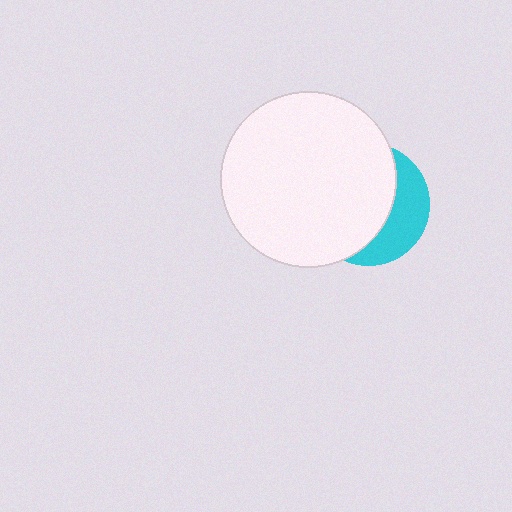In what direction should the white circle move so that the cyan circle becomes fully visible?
The white circle should move left. That is the shortest direction to clear the overlap and leave the cyan circle fully visible.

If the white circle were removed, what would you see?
You would see the complete cyan circle.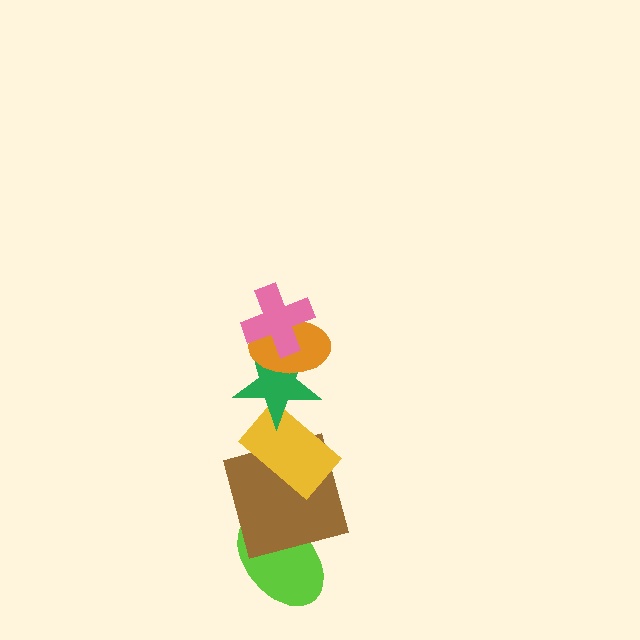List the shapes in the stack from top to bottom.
From top to bottom: the pink cross, the orange ellipse, the green star, the yellow rectangle, the brown square, the lime ellipse.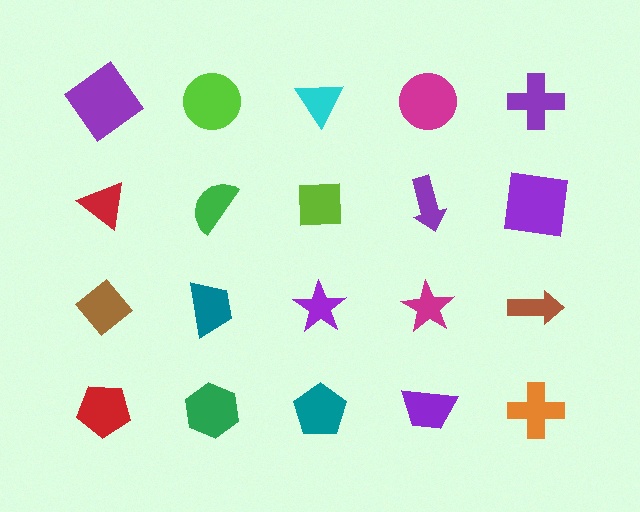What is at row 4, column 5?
An orange cross.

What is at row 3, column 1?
A brown diamond.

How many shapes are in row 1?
5 shapes.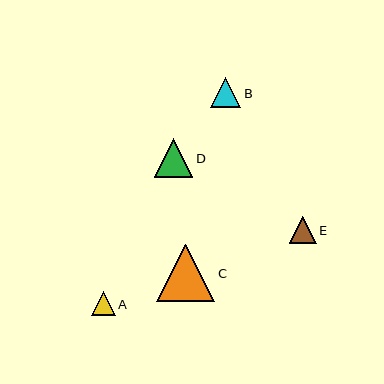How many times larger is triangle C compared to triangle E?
Triangle C is approximately 2.1 times the size of triangle E.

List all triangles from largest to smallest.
From largest to smallest: C, D, B, E, A.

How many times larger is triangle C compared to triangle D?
Triangle C is approximately 1.5 times the size of triangle D.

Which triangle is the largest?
Triangle C is the largest with a size of approximately 58 pixels.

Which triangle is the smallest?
Triangle A is the smallest with a size of approximately 24 pixels.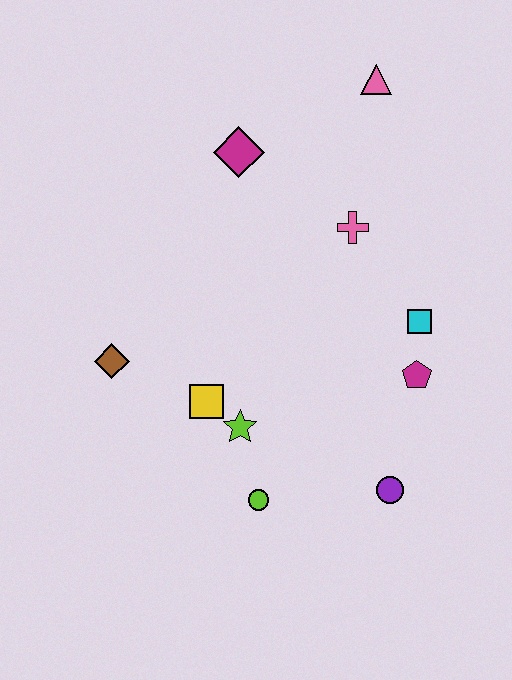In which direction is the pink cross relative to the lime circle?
The pink cross is above the lime circle.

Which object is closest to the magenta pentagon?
The cyan square is closest to the magenta pentagon.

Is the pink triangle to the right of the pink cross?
Yes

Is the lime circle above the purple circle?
No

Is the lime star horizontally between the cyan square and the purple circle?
No